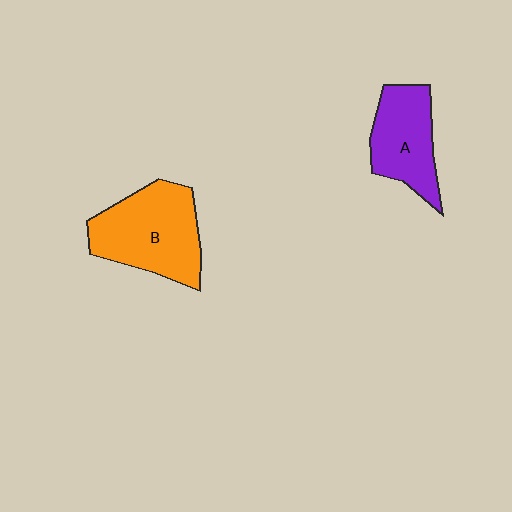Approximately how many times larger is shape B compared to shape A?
Approximately 1.4 times.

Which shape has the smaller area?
Shape A (purple).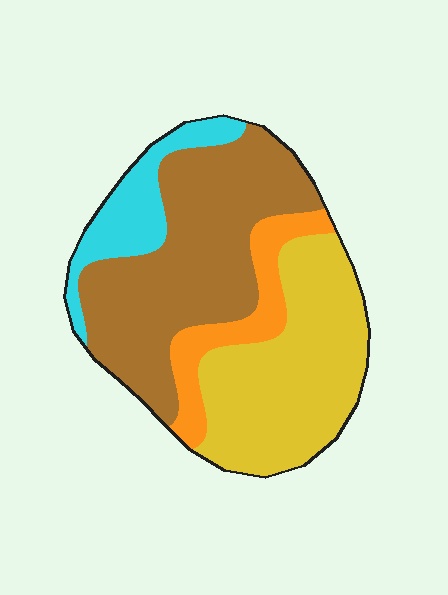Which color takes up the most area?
Brown, at roughly 40%.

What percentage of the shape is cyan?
Cyan covers about 10% of the shape.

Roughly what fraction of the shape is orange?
Orange takes up less than a quarter of the shape.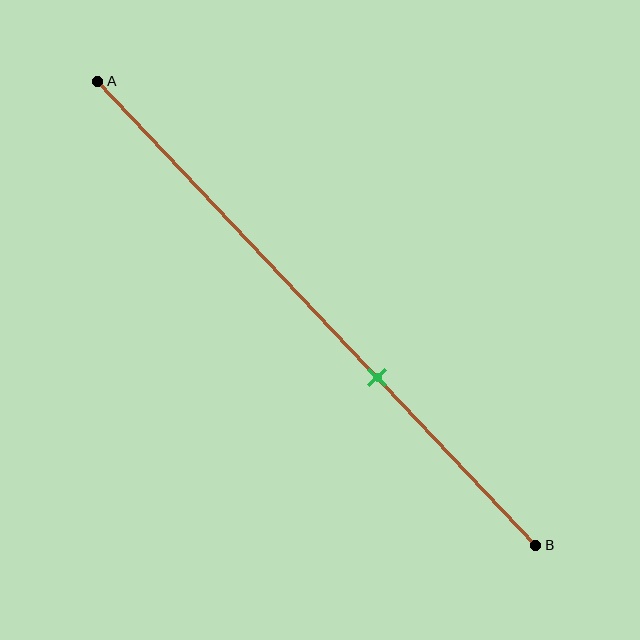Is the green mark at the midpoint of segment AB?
No, the mark is at about 65% from A, not at the 50% midpoint.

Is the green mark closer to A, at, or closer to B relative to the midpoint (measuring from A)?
The green mark is closer to point B than the midpoint of segment AB.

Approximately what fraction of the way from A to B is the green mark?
The green mark is approximately 65% of the way from A to B.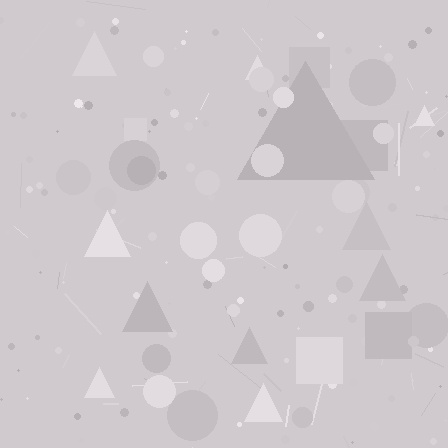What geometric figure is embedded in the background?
A triangle is embedded in the background.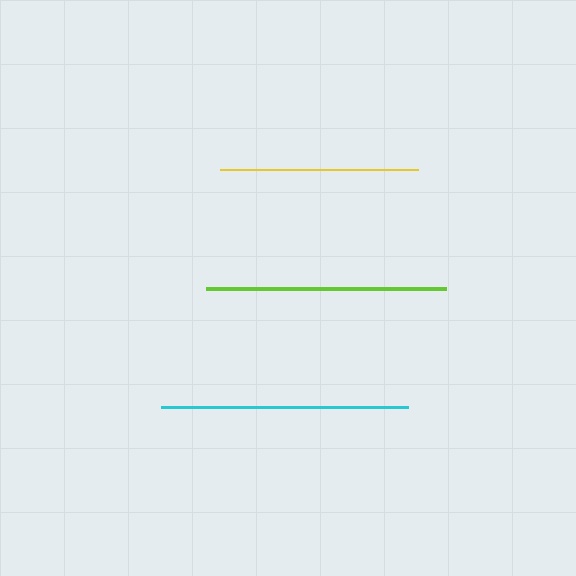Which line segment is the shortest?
The yellow line is the shortest at approximately 197 pixels.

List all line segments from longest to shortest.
From longest to shortest: cyan, lime, yellow.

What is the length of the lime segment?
The lime segment is approximately 239 pixels long.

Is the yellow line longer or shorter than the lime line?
The lime line is longer than the yellow line.